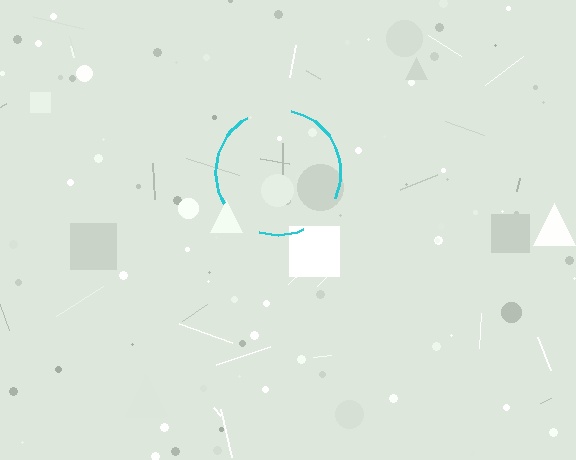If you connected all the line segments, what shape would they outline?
They would outline a circle.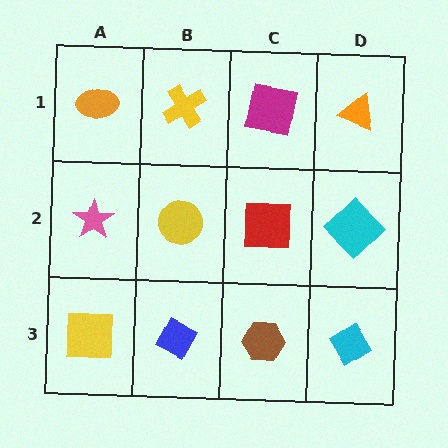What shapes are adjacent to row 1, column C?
A red square (row 2, column C), a yellow cross (row 1, column B), an orange triangle (row 1, column D).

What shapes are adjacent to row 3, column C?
A red square (row 2, column C), a blue diamond (row 3, column B), a cyan diamond (row 3, column D).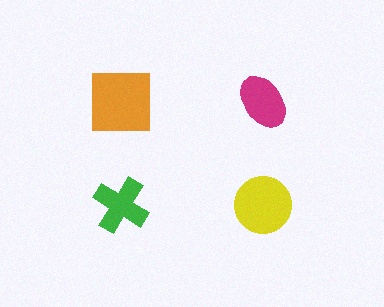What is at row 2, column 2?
A yellow circle.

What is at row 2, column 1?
A green cross.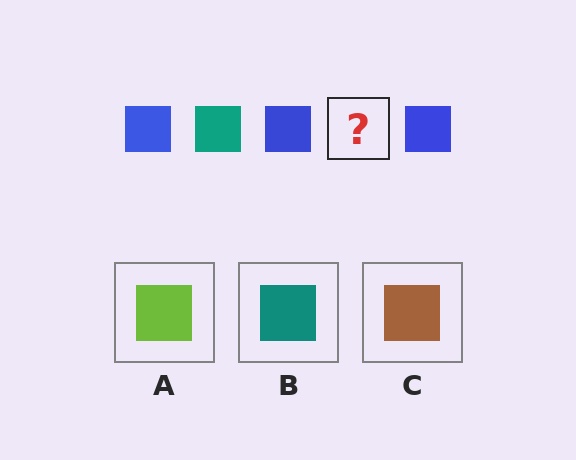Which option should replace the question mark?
Option B.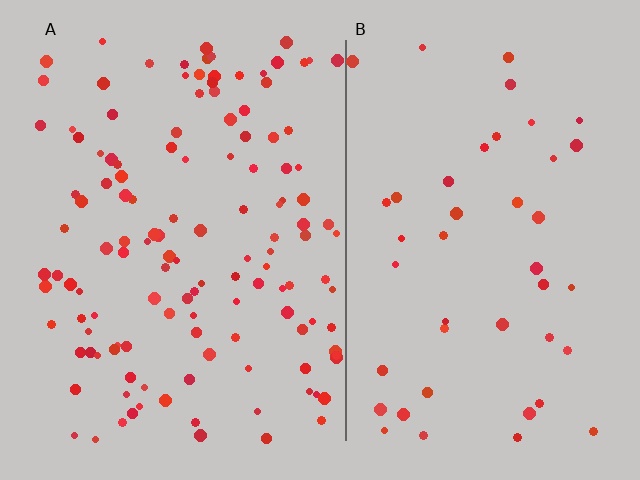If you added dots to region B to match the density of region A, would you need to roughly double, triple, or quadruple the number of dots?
Approximately triple.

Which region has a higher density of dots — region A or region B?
A (the left).